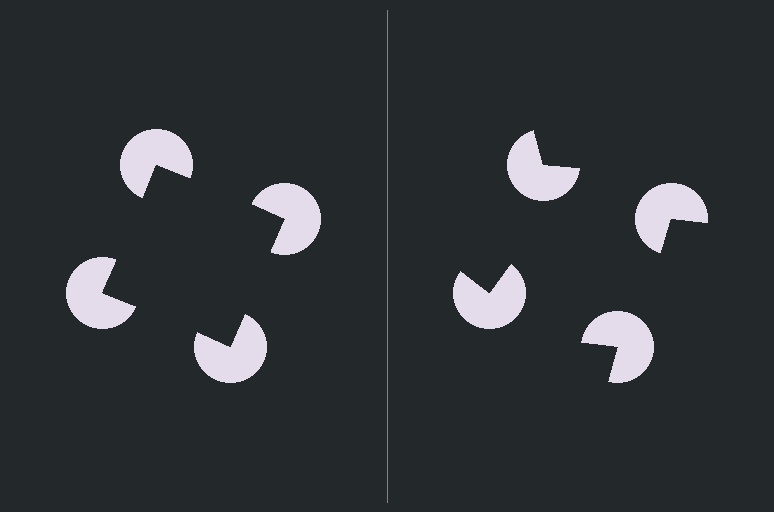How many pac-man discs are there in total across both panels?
8 — 4 on each side.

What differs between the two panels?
The pac-man discs are positioned identically on both sides; only the wedge orientations differ. On the left they align to a square; on the right they are misaligned.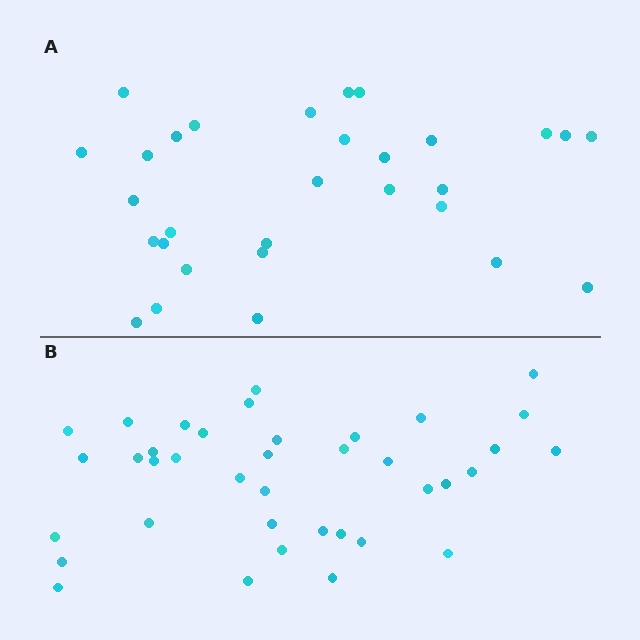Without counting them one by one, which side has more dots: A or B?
Region B (the bottom region) has more dots.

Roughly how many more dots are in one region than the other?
Region B has roughly 8 or so more dots than region A.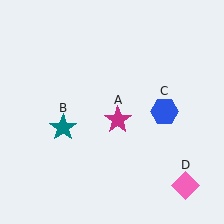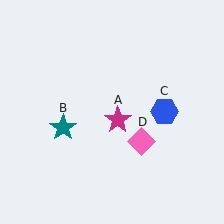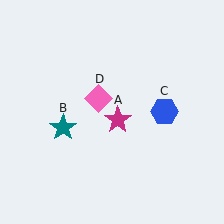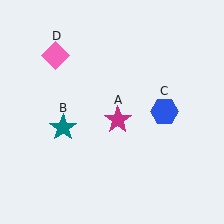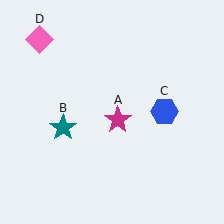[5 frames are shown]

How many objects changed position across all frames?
1 object changed position: pink diamond (object D).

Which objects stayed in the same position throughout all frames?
Magenta star (object A) and teal star (object B) and blue hexagon (object C) remained stationary.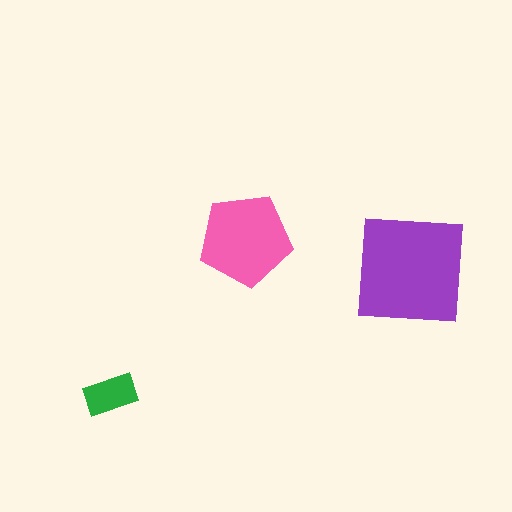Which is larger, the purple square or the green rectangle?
The purple square.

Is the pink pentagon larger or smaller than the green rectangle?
Larger.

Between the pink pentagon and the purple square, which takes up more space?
The purple square.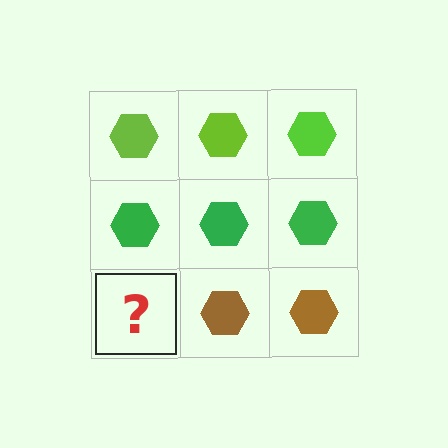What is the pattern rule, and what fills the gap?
The rule is that each row has a consistent color. The gap should be filled with a brown hexagon.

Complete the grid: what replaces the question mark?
The question mark should be replaced with a brown hexagon.